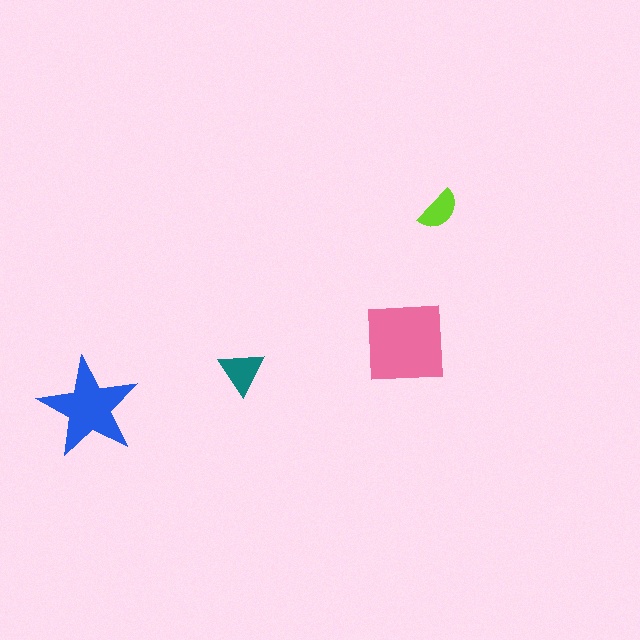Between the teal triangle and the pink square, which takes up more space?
The pink square.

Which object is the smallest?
The lime semicircle.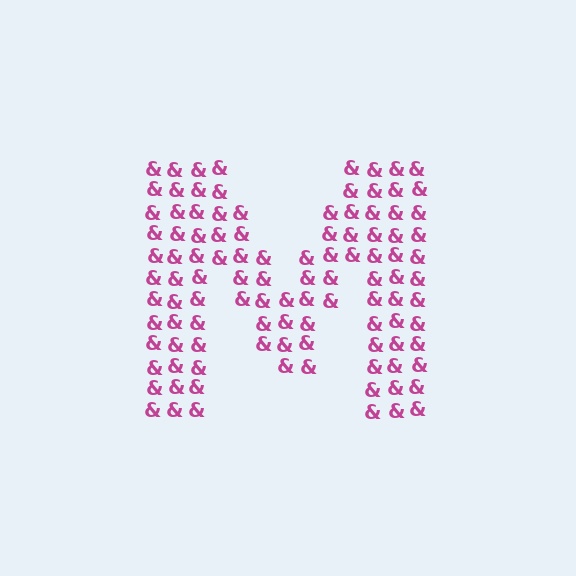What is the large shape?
The large shape is the letter M.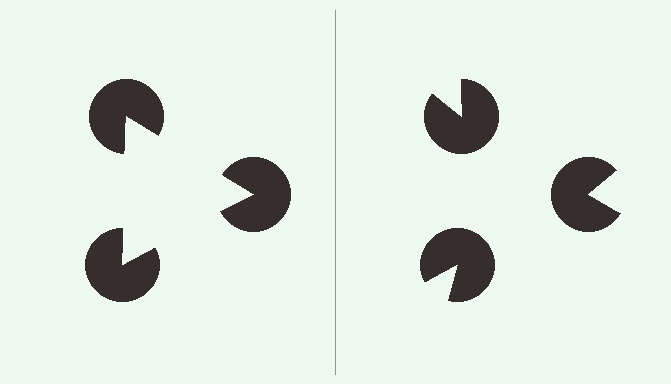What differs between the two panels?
The pac-man discs are positioned identically on both sides; only the wedge orientations differ. On the left they align to a triangle; on the right they are misaligned.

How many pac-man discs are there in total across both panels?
6 — 3 on each side.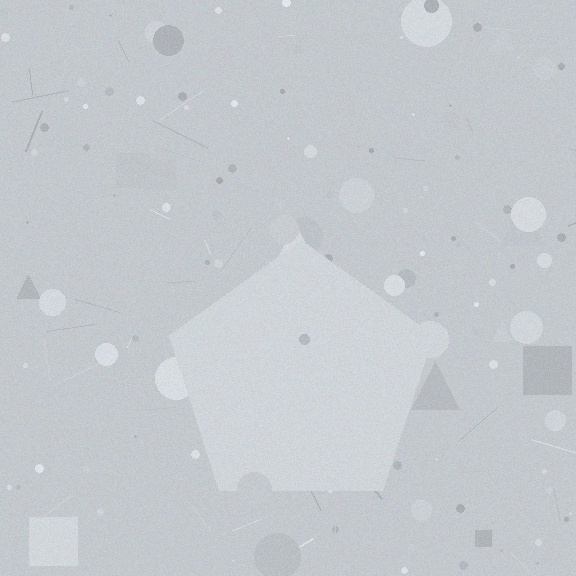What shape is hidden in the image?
A pentagon is hidden in the image.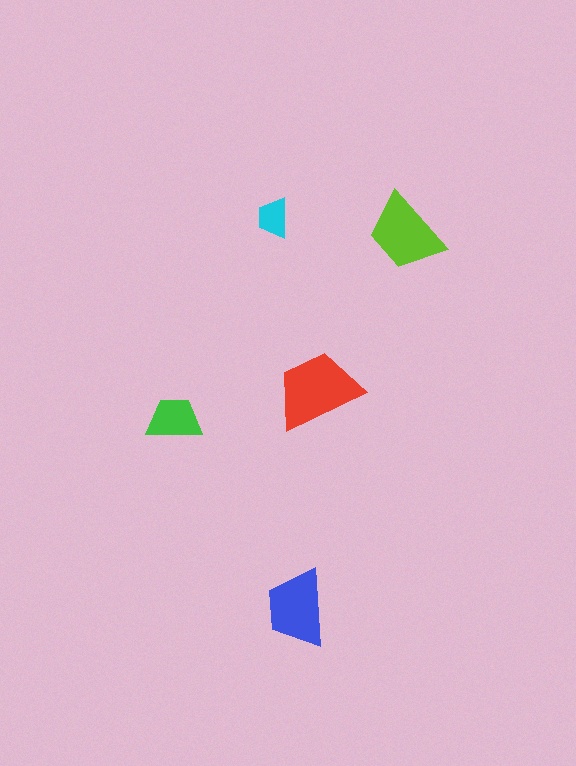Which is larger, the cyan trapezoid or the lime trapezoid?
The lime one.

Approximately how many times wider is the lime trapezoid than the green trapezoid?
About 1.5 times wider.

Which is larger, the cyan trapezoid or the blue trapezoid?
The blue one.